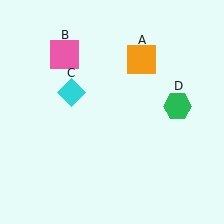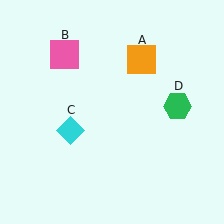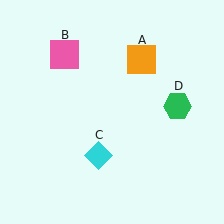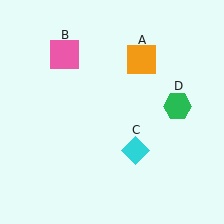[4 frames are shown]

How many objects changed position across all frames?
1 object changed position: cyan diamond (object C).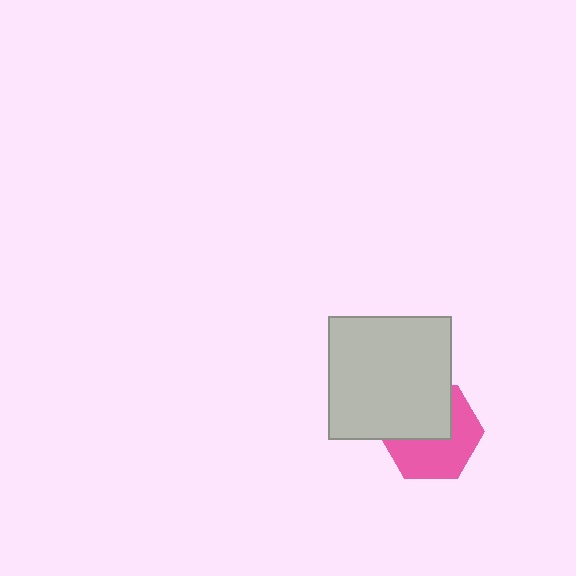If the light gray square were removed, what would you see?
You would see the complete pink hexagon.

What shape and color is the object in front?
The object in front is a light gray square.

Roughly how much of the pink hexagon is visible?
About half of it is visible (roughly 55%).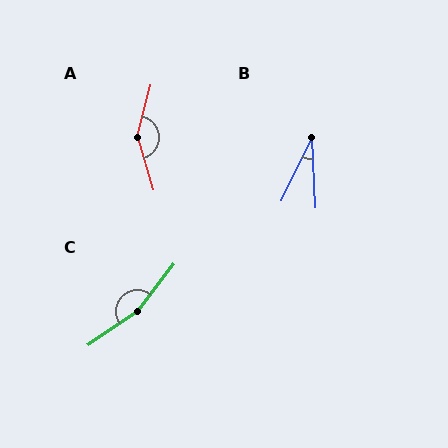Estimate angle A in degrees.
Approximately 149 degrees.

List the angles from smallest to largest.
B (28°), A (149°), C (162°).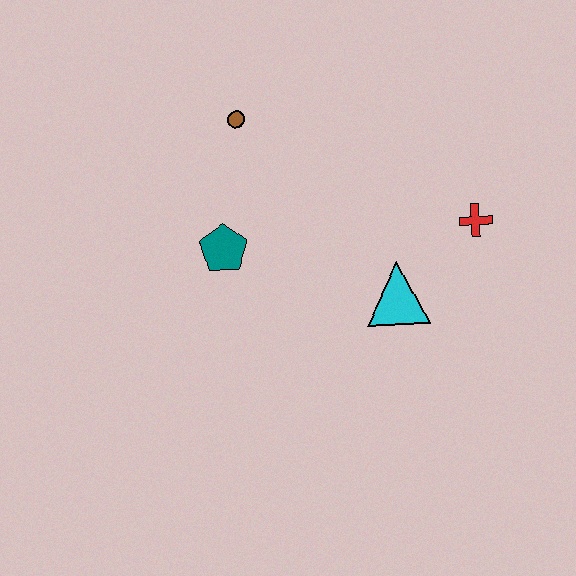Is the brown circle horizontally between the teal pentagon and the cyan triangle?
Yes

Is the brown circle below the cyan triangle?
No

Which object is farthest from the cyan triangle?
The brown circle is farthest from the cyan triangle.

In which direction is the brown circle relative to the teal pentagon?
The brown circle is above the teal pentagon.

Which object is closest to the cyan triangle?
The red cross is closest to the cyan triangle.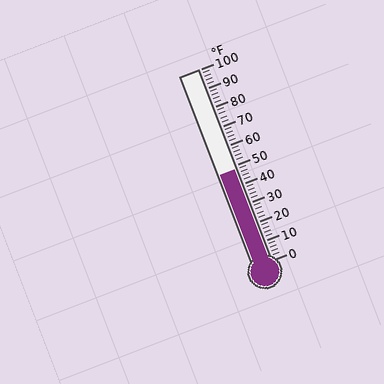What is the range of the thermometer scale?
The thermometer scale ranges from 0°F to 100°F.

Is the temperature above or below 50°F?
The temperature is below 50°F.